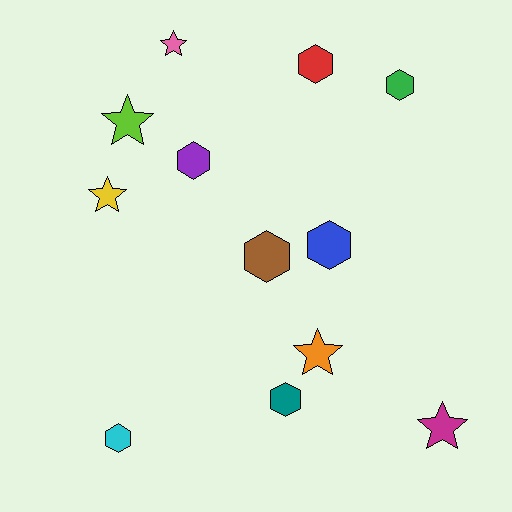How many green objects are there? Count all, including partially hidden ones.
There is 1 green object.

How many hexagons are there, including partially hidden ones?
There are 7 hexagons.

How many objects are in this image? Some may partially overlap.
There are 12 objects.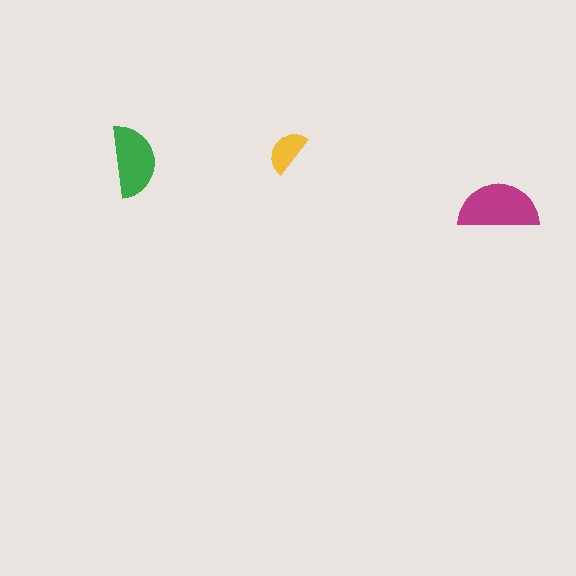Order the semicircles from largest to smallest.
the magenta one, the green one, the yellow one.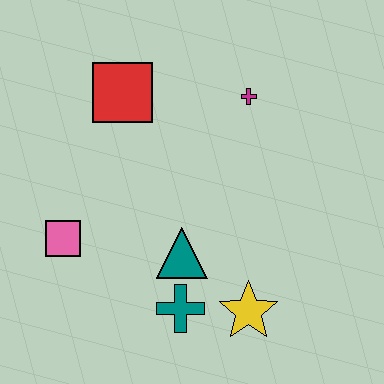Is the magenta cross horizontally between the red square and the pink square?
No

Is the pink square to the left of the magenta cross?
Yes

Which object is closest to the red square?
The magenta cross is closest to the red square.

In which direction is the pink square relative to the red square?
The pink square is below the red square.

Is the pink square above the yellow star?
Yes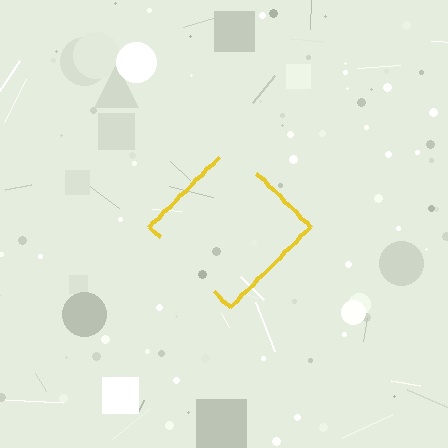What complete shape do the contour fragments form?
The contour fragments form a diamond.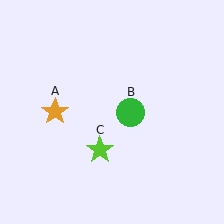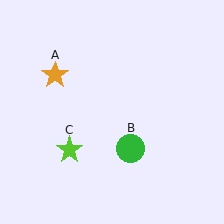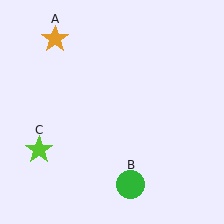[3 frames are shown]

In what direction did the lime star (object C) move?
The lime star (object C) moved left.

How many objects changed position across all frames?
3 objects changed position: orange star (object A), green circle (object B), lime star (object C).